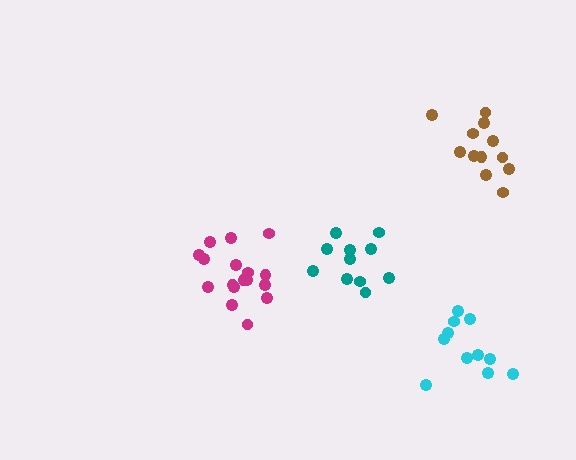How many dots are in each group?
Group 1: 11 dots, Group 2: 11 dots, Group 3: 12 dots, Group 4: 17 dots (51 total).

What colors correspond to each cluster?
The clusters are colored: cyan, teal, brown, magenta.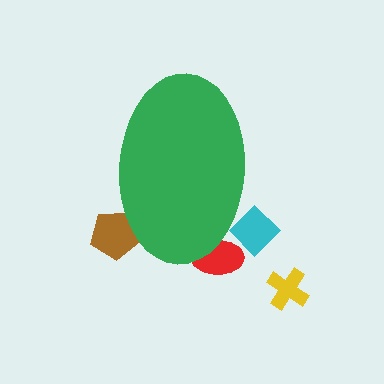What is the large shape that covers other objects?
A green ellipse.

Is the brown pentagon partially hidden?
Yes, the brown pentagon is partially hidden behind the green ellipse.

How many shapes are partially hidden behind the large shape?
3 shapes are partially hidden.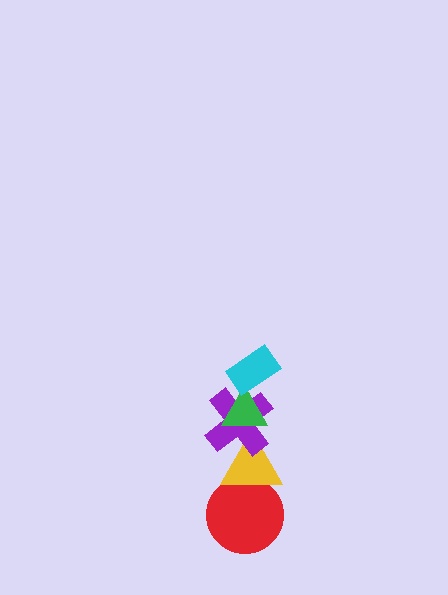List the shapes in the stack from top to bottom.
From top to bottom: the cyan rectangle, the green triangle, the purple cross, the yellow triangle, the red circle.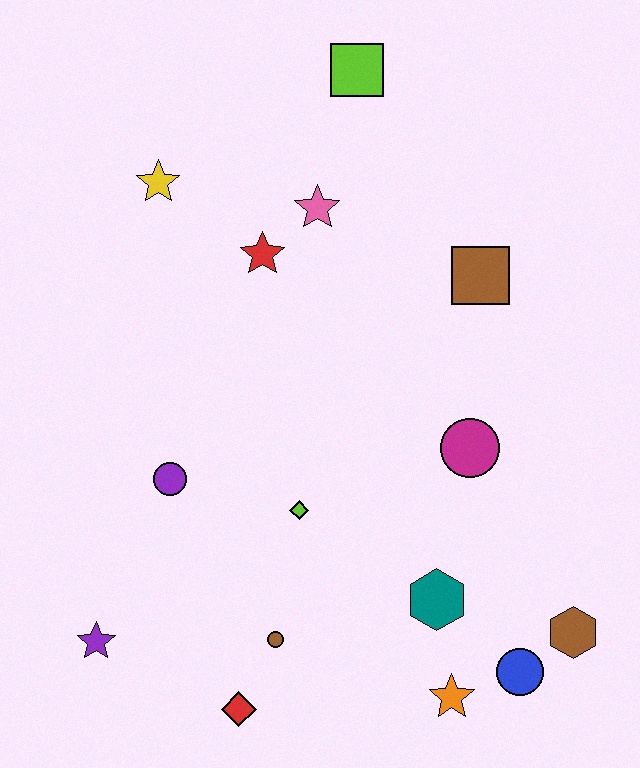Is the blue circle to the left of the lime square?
No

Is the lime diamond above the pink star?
No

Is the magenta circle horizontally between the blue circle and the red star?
Yes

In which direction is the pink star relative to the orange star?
The pink star is above the orange star.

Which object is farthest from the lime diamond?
The lime square is farthest from the lime diamond.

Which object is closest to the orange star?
The blue circle is closest to the orange star.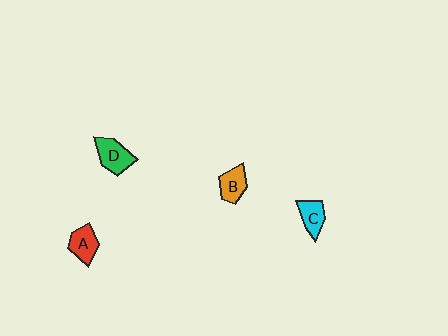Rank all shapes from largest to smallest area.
From largest to smallest: D (green), A (red), B (orange), C (cyan).